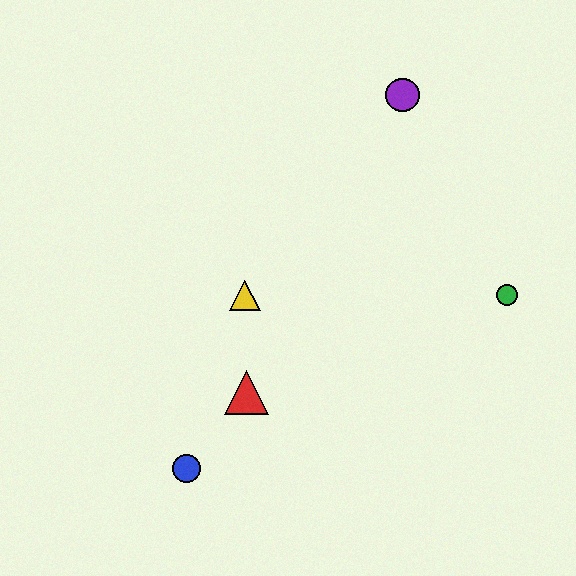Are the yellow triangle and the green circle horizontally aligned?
Yes, both are at y≈295.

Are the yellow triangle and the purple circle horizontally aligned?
No, the yellow triangle is at y≈295 and the purple circle is at y≈95.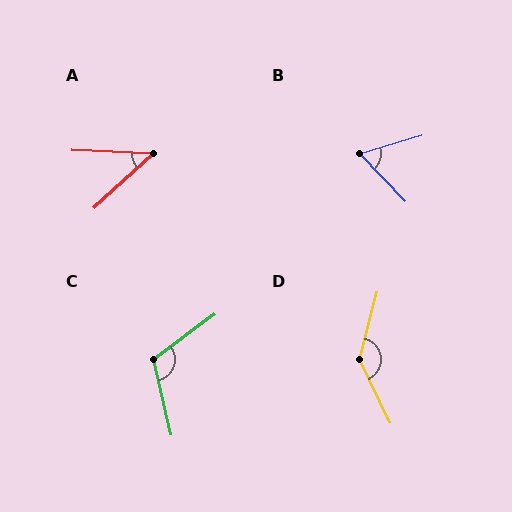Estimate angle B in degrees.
Approximately 63 degrees.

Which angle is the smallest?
A, at approximately 45 degrees.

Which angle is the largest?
D, at approximately 140 degrees.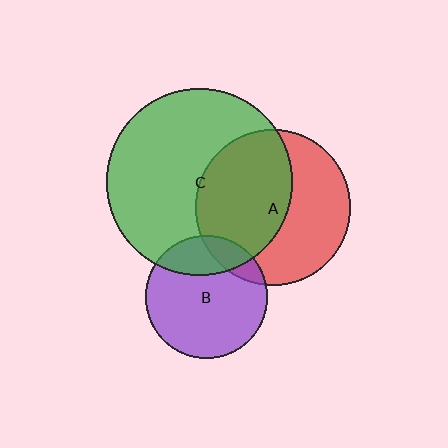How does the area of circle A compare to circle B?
Approximately 1.6 times.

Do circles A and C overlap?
Yes.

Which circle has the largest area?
Circle C (green).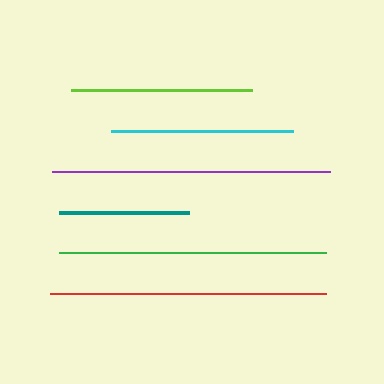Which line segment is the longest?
The purple line is the longest at approximately 278 pixels.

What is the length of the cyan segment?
The cyan segment is approximately 182 pixels long.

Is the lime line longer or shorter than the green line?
The green line is longer than the lime line.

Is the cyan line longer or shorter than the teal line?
The cyan line is longer than the teal line.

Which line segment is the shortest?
The teal line is the shortest at approximately 129 pixels.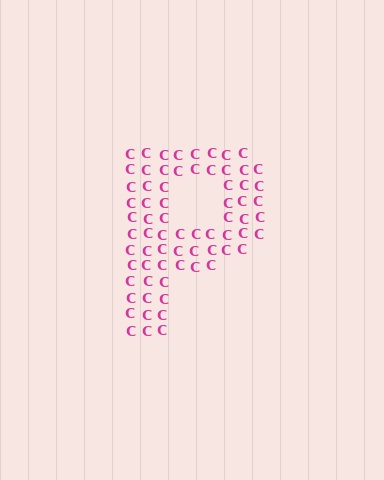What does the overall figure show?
The overall figure shows the letter P.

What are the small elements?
The small elements are letter C's.